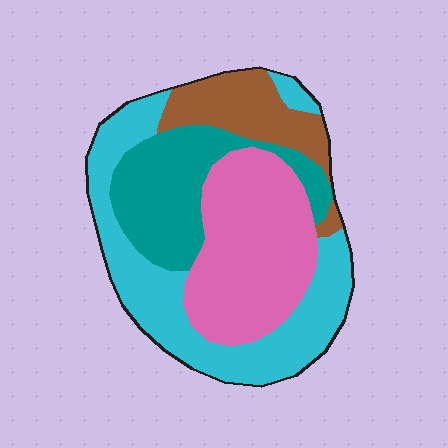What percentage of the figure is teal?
Teal covers roughly 20% of the figure.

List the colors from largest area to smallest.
From largest to smallest: cyan, pink, teal, brown.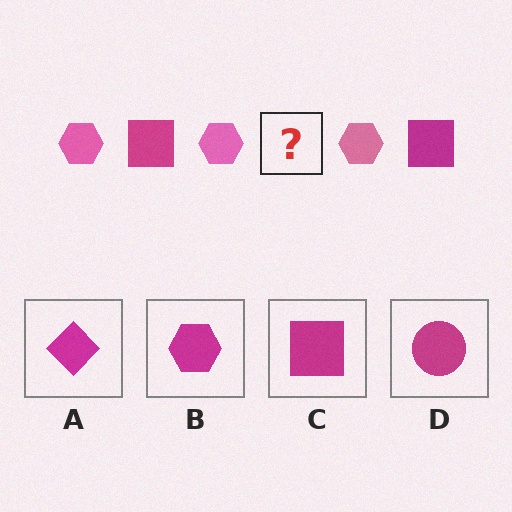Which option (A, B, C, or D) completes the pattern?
C.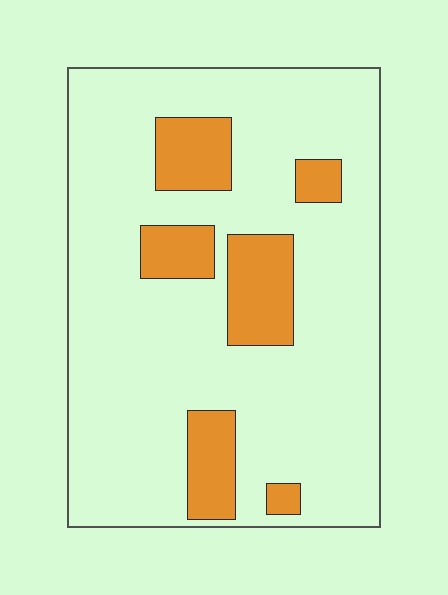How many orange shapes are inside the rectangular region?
6.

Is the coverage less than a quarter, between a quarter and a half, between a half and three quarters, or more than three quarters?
Less than a quarter.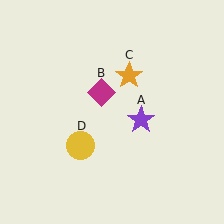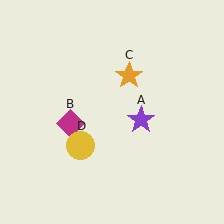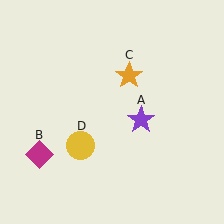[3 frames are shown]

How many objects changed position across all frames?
1 object changed position: magenta diamond (object B).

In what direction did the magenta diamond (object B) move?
The magenta diamond (object B) moved down and to the left.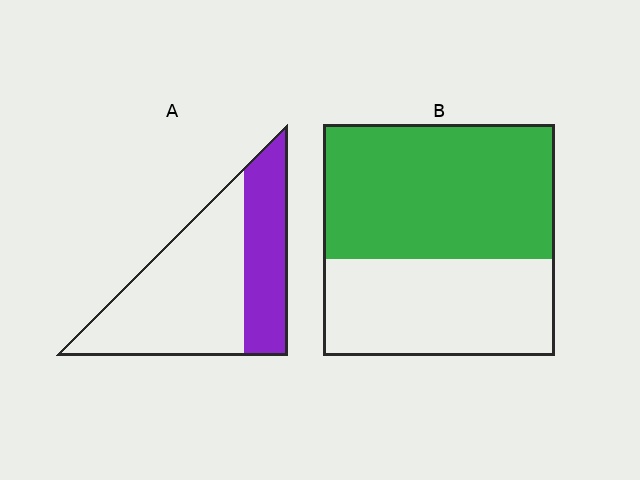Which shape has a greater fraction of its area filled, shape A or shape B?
Shape B.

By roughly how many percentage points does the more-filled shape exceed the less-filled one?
By roughly 25 percentage points (B over A).